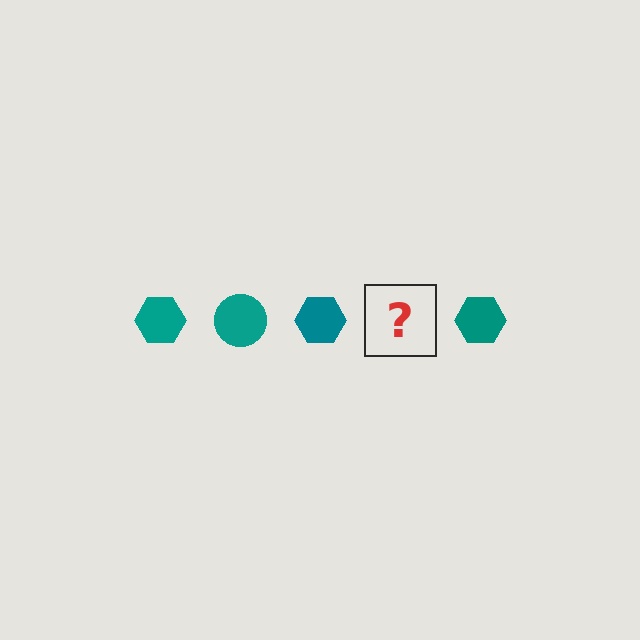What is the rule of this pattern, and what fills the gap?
The rule is that the pattern cycles through hexagon, circle shapes in teal. The gap should be filled with a teal circle.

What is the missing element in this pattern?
The missing element is a teal circle.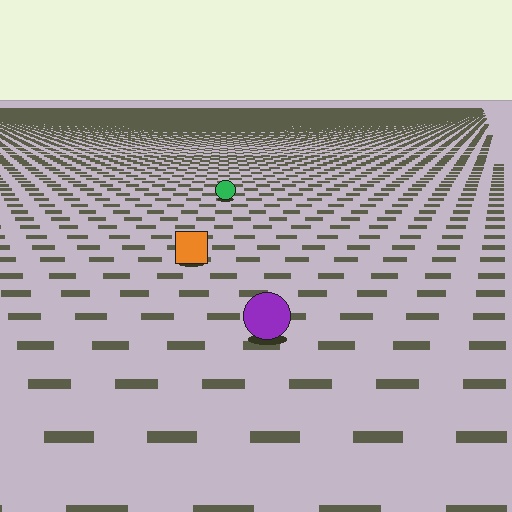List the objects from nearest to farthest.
From nearest to farthest: the purple circle, the orange square, the green circle.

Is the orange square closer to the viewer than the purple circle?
No. The purple circle is closer — you can tell from the texture gradient: the ground texture is coarser near it.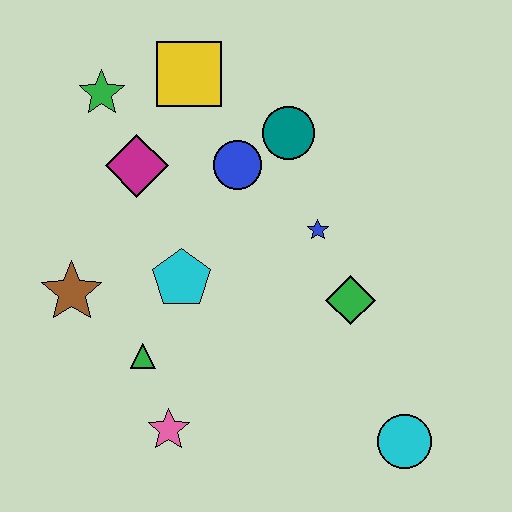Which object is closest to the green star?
The magenta diamond is closest to the green star.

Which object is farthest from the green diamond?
The green star is farthest from the green diamond.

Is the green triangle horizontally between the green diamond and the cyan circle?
No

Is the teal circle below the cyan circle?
No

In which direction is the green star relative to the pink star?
The green star is above the pink star.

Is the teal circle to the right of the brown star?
Yes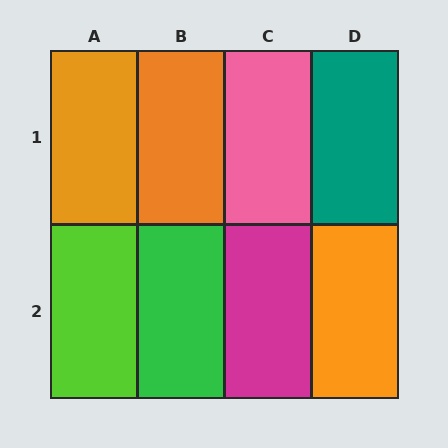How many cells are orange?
3 cells are orange.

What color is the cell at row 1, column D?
Teal.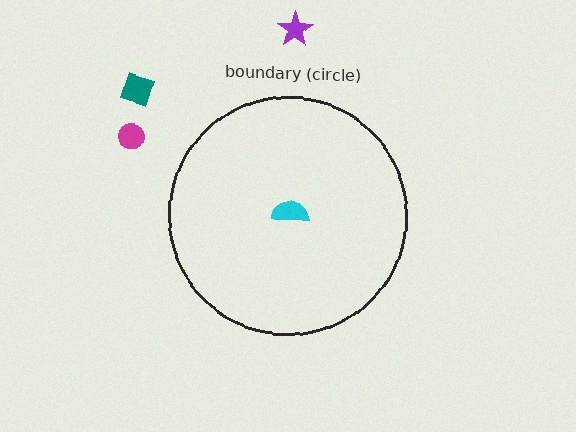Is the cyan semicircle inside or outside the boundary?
Inside.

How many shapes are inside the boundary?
1 inside, 3 outside.